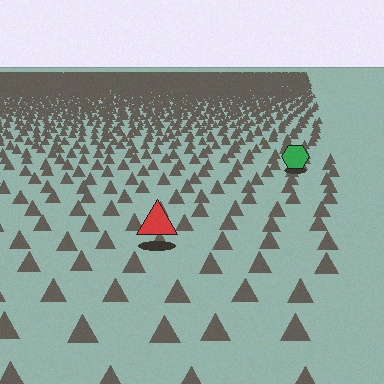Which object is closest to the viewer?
The red triangle is closest. The texture marks near it are larger and more spread out.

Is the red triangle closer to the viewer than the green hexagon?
Yes. The red triangle is closer — you can tell from the texture gradient: the ground texture is coarser near it.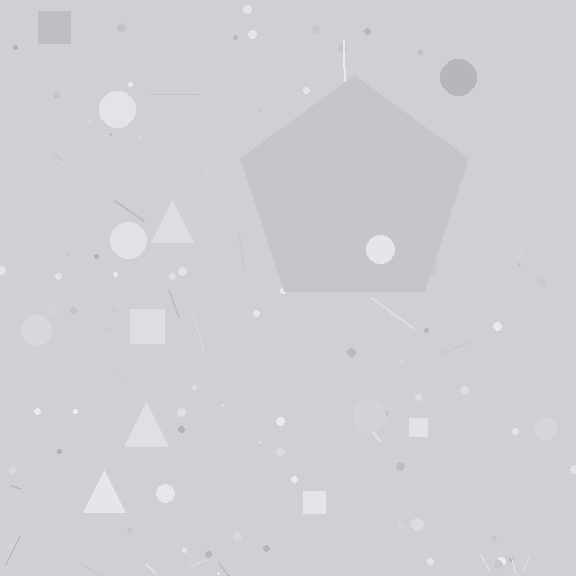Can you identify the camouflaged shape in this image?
The camouflaged shape is a pentagon.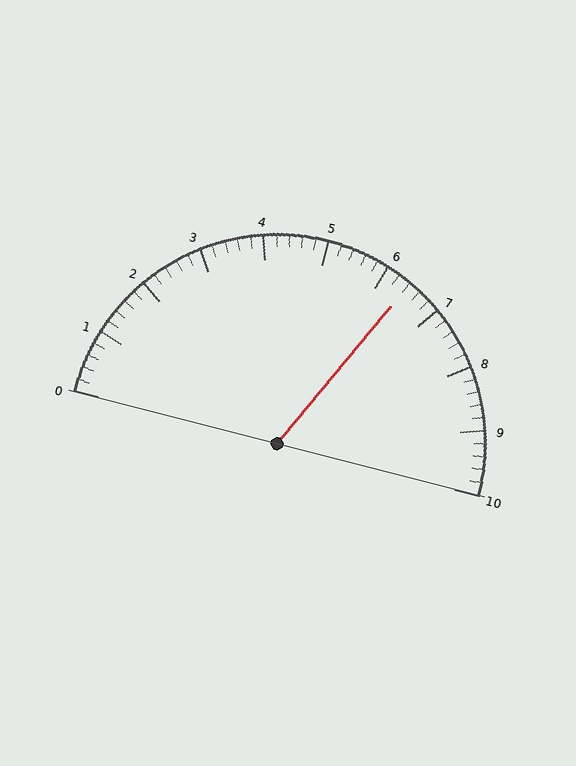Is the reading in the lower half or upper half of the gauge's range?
The reading is in the upper half of the range (0 to 10).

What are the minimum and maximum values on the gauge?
The gauge ranges from 0 to 10.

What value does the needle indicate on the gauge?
The needle indicates approximately 6.4.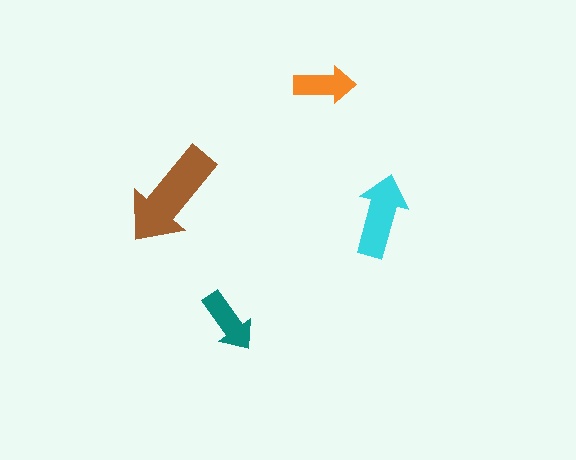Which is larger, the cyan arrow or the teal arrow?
The cyan one.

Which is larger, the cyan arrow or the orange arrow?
The cyan one.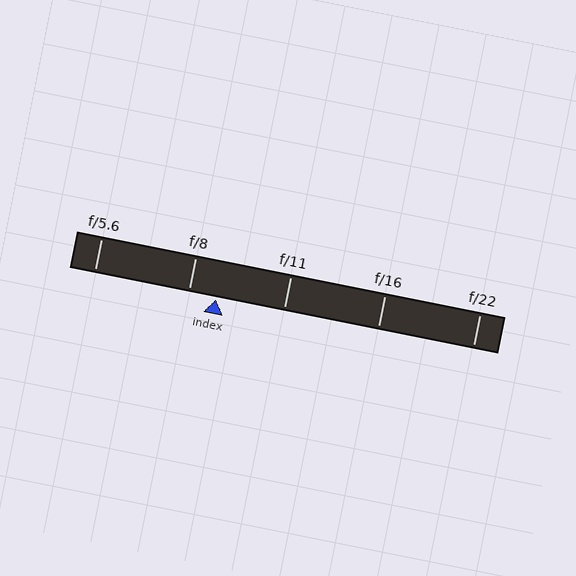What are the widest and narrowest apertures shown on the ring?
The widest aperture shown is f/5.6 and the narrowest is f/22.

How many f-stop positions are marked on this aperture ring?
There are 5 f-stop positions marked.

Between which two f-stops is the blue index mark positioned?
The index mark is between f/8 and f/11.